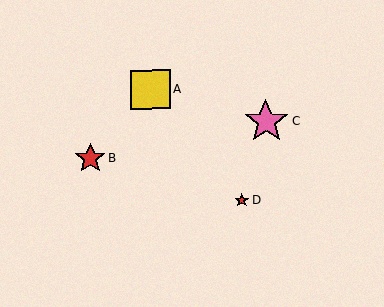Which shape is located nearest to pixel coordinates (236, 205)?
The red star (labeled D) at (241, 201) is nearest to that location.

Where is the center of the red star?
The center of the red star is at (90, 159).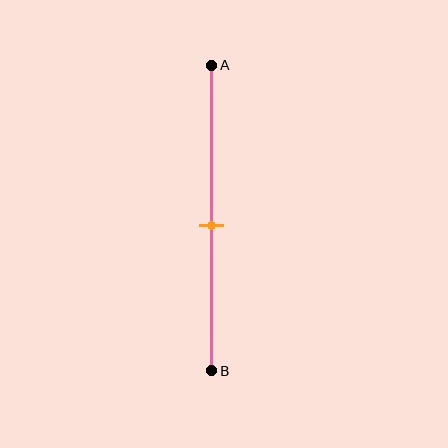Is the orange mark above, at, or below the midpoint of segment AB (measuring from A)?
The orange mark is approximately at the midpoint of segment AB.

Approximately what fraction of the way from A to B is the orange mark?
The orange mark is approximately 50% of the way from A to B.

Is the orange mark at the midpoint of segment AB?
Yes, the mark is approximately at the midpoint.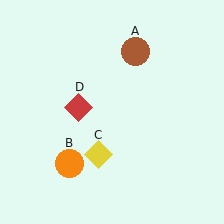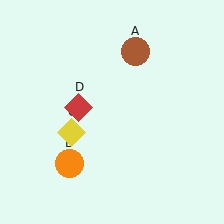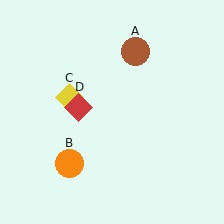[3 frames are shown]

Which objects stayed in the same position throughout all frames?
Brown circle (object A) and orange circle (object B) and red diamond (object D) remained stationary.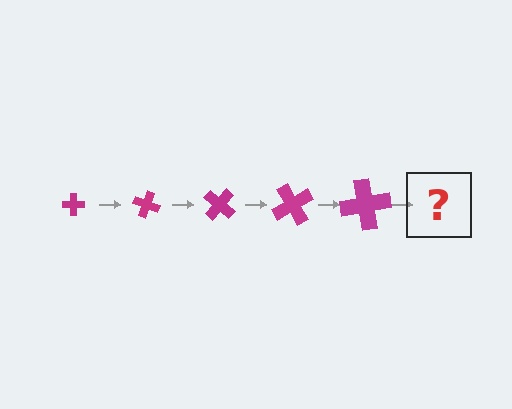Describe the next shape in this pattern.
It should be a cross, larger than the previous one and rotated 100 degrees from the start.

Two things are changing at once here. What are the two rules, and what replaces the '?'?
The two rules are that the cross grows larger each step and it rotates 20 degrees each step. The '?' should be a cross, larger than the previous one and rotated 100 degrees from the start.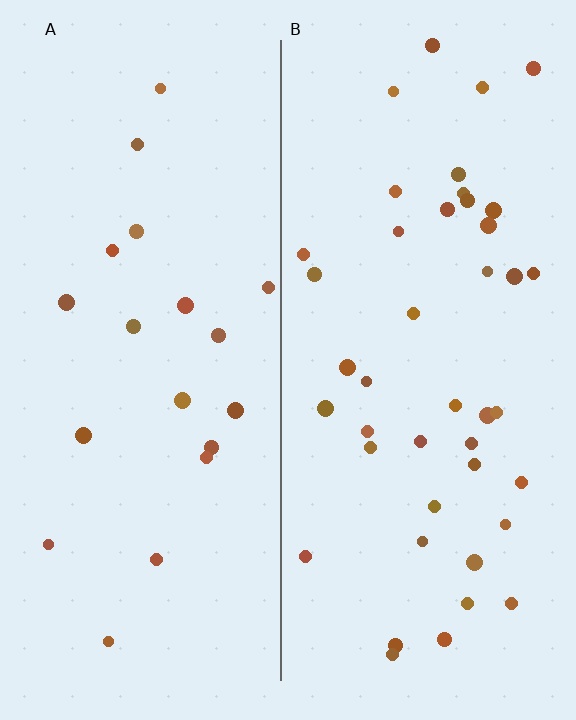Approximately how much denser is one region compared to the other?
Approximately 2.2× — region B over region A.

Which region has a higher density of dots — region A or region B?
B (the right).